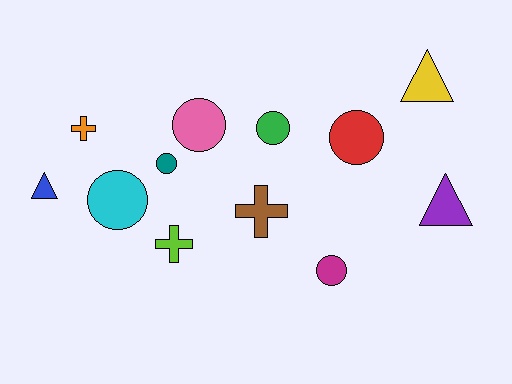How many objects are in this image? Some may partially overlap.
There are 12 objects.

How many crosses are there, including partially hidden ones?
There are 3 crosses.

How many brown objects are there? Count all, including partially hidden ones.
There is 1 brown object.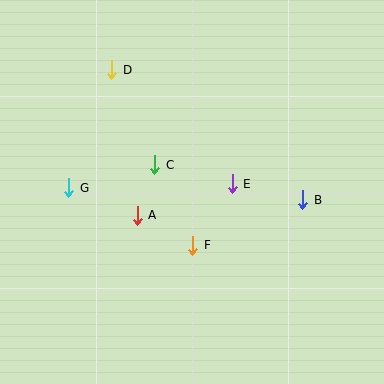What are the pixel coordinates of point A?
Point A is at (137, 215).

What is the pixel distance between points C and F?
The distance between C and F is 89 pixels.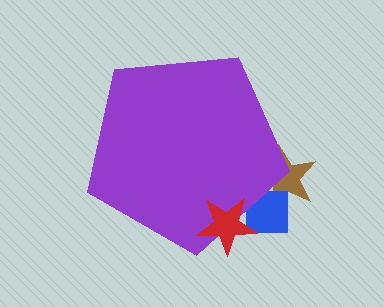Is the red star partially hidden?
No, the red star is fully visible.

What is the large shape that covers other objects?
A purple pentagon.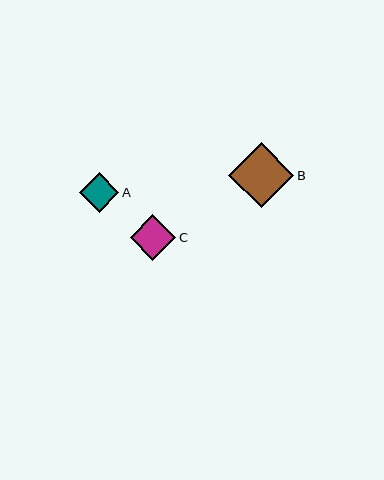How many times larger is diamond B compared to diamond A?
Diamond B is approximately 1.7 times the size of diamond A.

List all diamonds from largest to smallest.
From largest to smallest: B, C, A.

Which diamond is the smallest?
Diamond A is the smallest with a size of approximately 40 pixels.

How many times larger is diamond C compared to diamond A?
Diamond C is approximately 1.2 times the size of diamond A.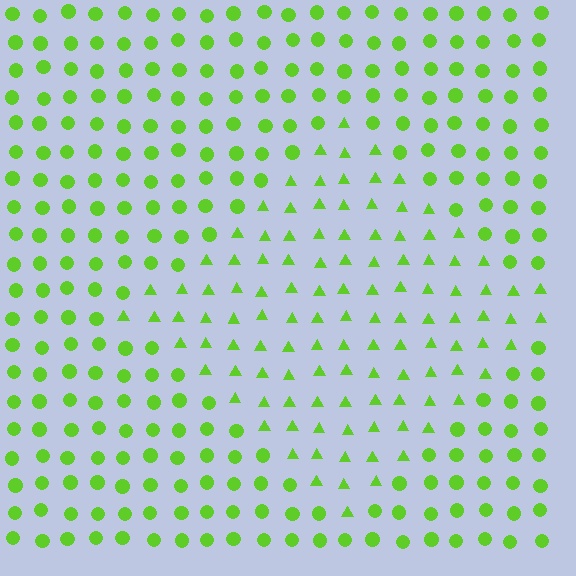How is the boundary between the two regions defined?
The boundary is defined by a change in element shape: triangles inside vs. circles outside. All elements share the same color and spacing.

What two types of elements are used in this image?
The image uses triangles inside the diamond region and circles outside it.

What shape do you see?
I see a diamond.